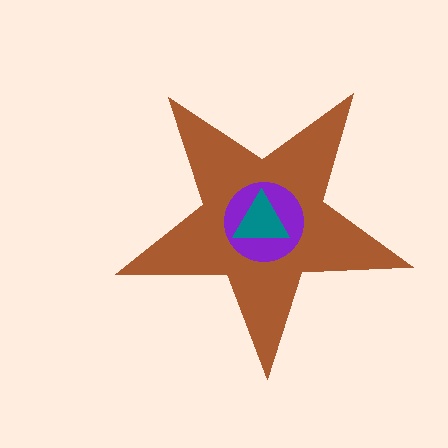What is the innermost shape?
The teal triangle.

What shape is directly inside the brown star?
The purple circle.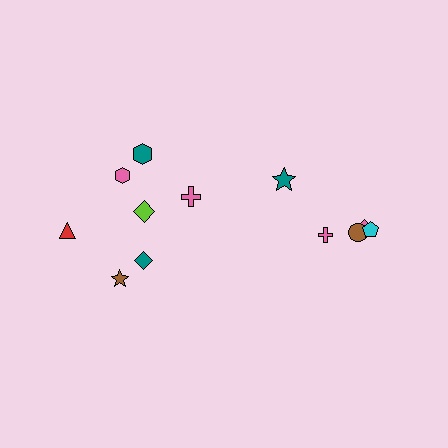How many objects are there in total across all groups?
There are 12 objects.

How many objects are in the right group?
There are 5 objects.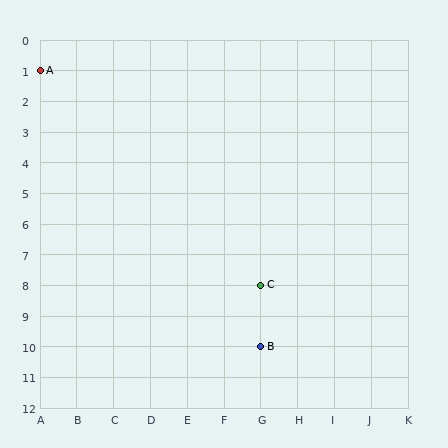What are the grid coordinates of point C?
Point C is at grid coordinates (G, 8).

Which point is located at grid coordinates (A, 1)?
Point A is at (A, 1).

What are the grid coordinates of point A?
Point A is at grid coordinates (A, 1).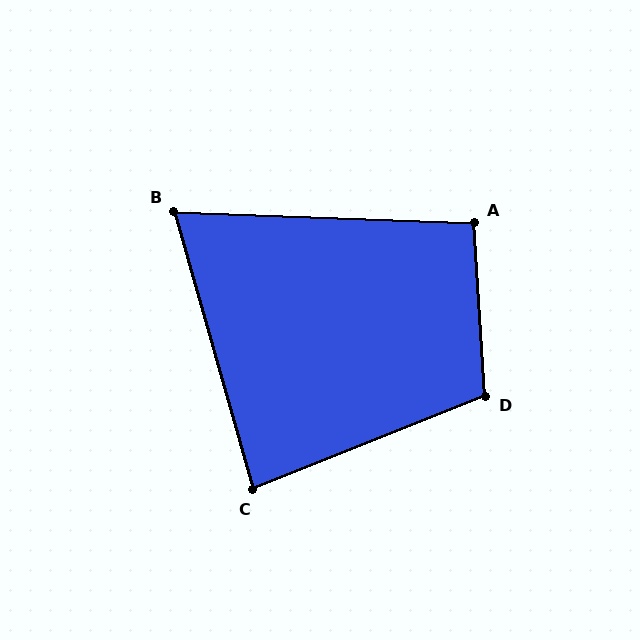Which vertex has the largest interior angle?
D, at approximately 108 degrees.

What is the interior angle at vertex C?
Approximately 84 degrees (acute).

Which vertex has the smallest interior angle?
B, at approximately 72 degrees.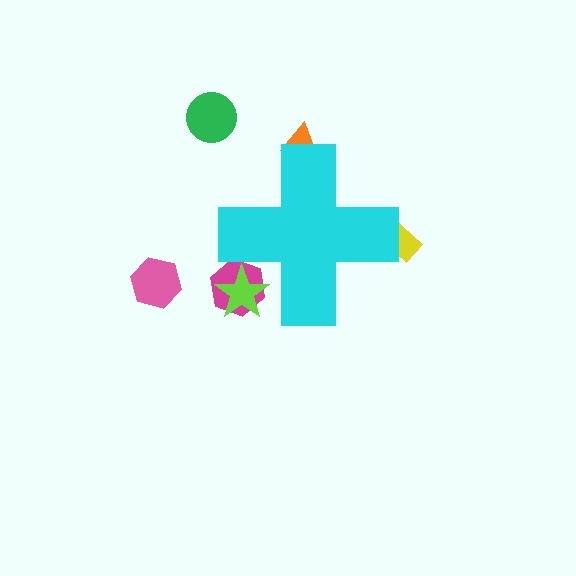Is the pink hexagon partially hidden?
No, the pink hexagon is fully visible.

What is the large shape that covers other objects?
A cyan cross.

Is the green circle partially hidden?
No, the green circle is fully visible.